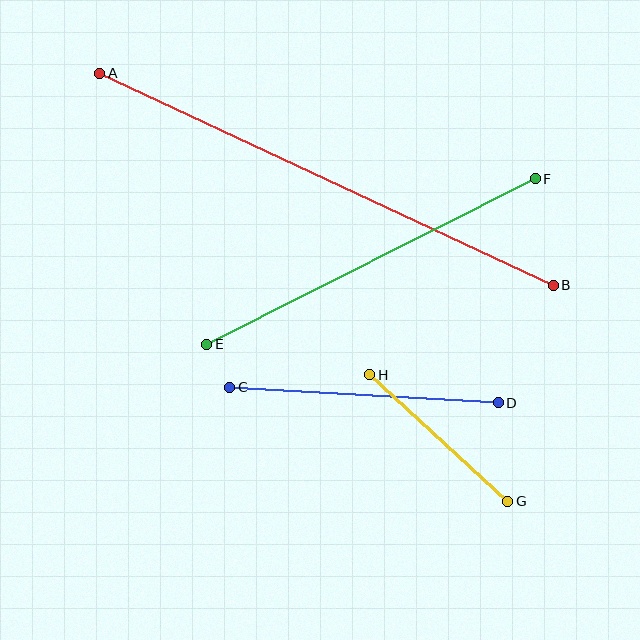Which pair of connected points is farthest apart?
Points A and B are farthest apart.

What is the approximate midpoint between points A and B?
The midpoint is at approximately (327, 179) pixels.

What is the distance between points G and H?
The distance is approximately 187 pixels.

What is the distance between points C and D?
The distance is approximately 269 pixels.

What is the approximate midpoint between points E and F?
The midpoint is at approximately (371, 262) pixels.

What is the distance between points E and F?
The distance is approximately 368 pixels.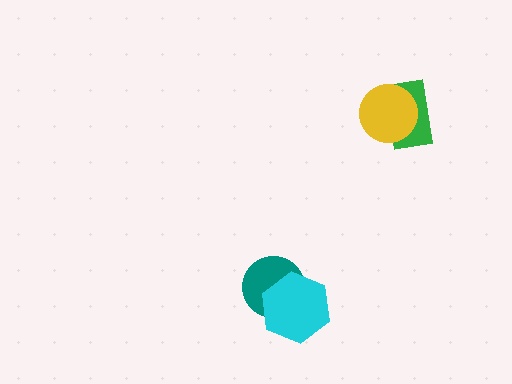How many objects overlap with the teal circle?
1 object overlaps with the teal circle.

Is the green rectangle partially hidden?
Yes, it is partially covered by another shape.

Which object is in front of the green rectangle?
The yellow circle is in front of the green rectangle.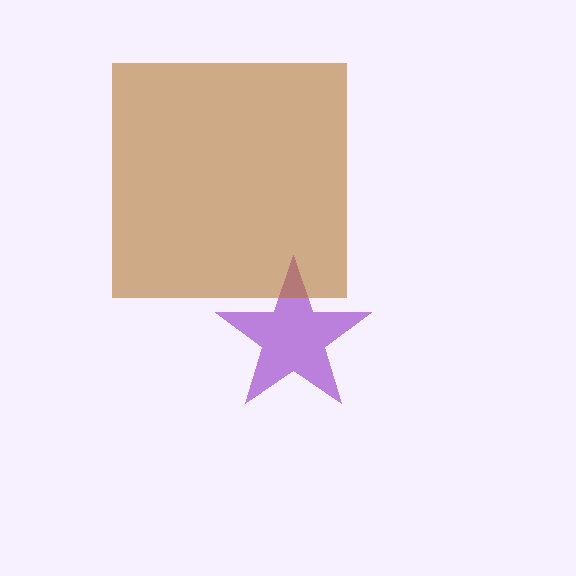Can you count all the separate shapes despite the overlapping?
Yes, there are 2 separate shapes.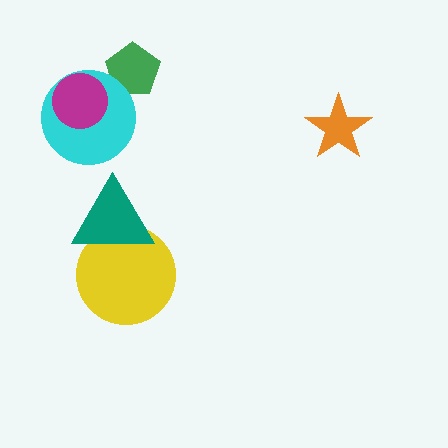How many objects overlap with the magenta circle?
1 object overlaps with the magenta circle.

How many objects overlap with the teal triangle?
1 object overlaps with the teal triangle.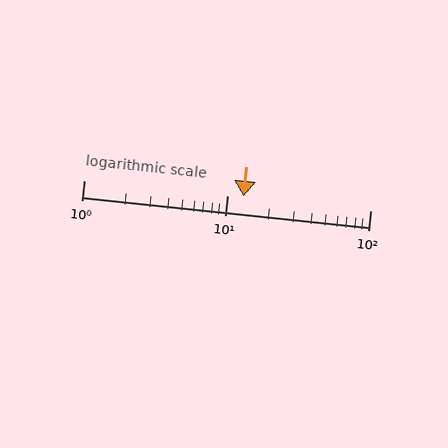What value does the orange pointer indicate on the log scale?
The pointer indicates approximately 13.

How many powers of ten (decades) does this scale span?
The scale spans 2 decades, from 1 to 100.